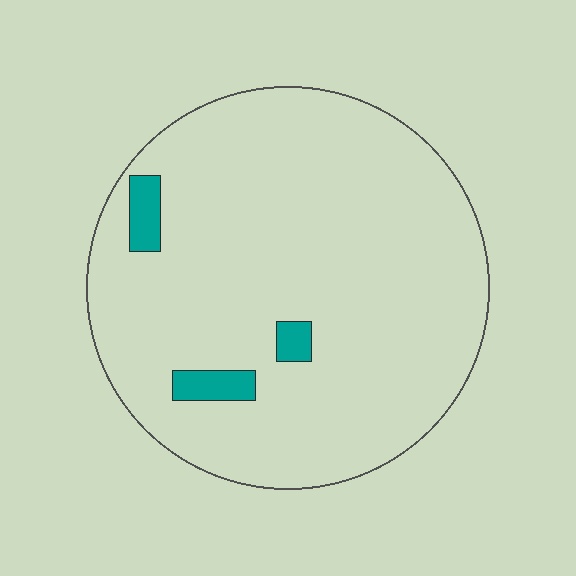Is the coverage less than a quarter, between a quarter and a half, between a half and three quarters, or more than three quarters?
Less than a quarter.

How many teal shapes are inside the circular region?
3.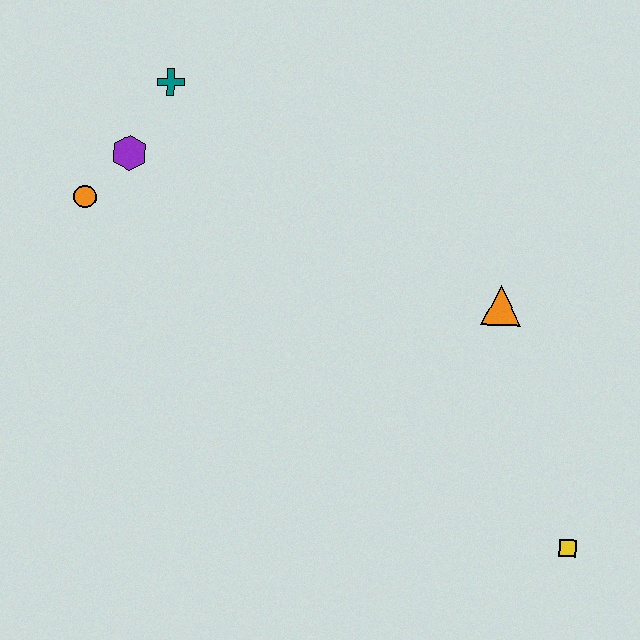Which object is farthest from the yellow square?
The teal cross is farthest from the yellow square.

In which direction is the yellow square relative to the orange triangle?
The yellow square is below the orange triangle.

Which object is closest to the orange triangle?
The yellow square is closest to the orange triangle.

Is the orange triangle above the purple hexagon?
No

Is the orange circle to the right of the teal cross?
No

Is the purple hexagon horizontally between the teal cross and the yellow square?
No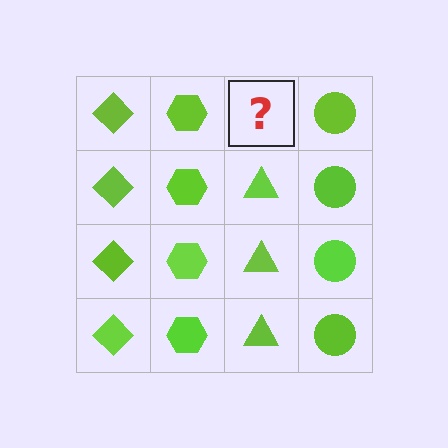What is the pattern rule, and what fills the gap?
The rule is that each column has a consistent shape. The gap should be filled with a lime triangle.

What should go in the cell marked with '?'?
The missing cell should contain a lime triangle.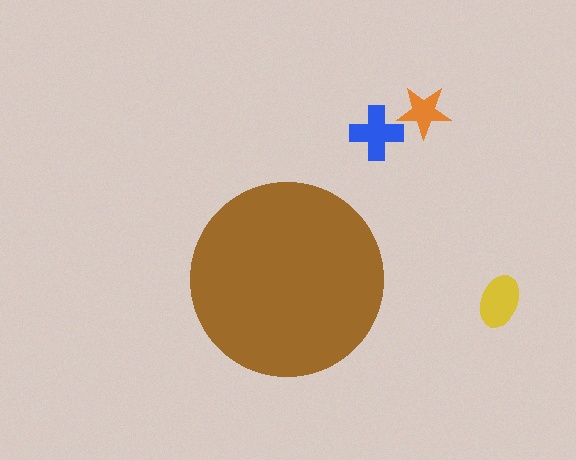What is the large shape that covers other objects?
A brown circle.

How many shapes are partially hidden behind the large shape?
0 shapes are partially hidden.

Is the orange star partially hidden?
No, the orange star is fully visible.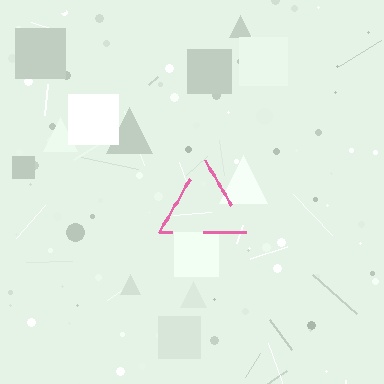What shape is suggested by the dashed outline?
The dashed outline suggests a triangle.